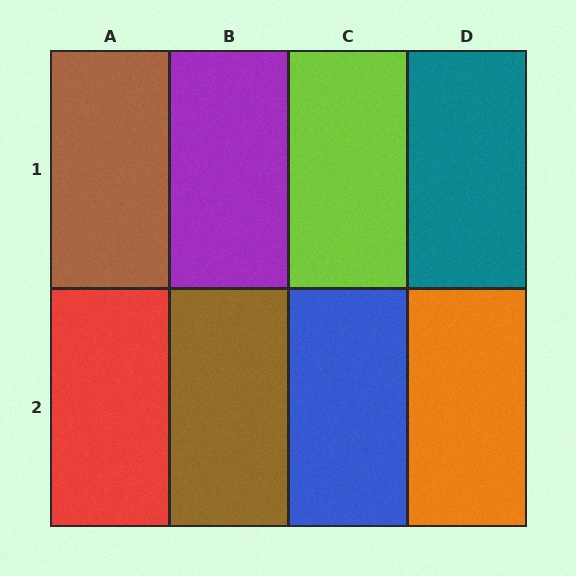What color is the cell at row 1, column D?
Teal.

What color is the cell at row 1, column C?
Lime.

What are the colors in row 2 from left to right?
Red, brown, blue, orange.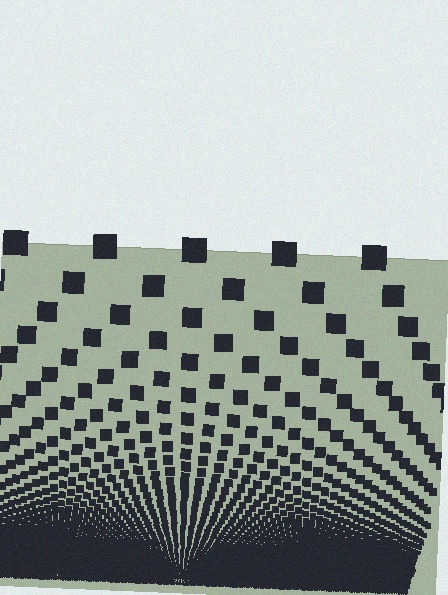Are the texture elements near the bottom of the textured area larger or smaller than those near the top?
Smaller. The gradient is inverted — elements near the bottom are smaller and denser.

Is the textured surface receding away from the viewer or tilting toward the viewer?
The surface appears to tilt toward the viewer. Texture elements get larger and sparser toward the top.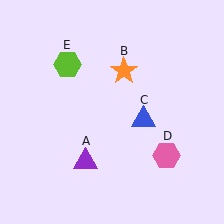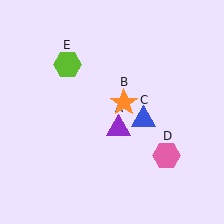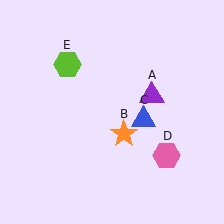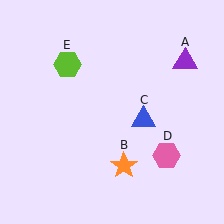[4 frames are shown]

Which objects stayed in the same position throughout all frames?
Blue triangle (object C) and pink hexagon (object D) and lime hexagon (object E) remained stationary.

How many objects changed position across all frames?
2 objects changed position: purple triangle (object A), orange star (object B).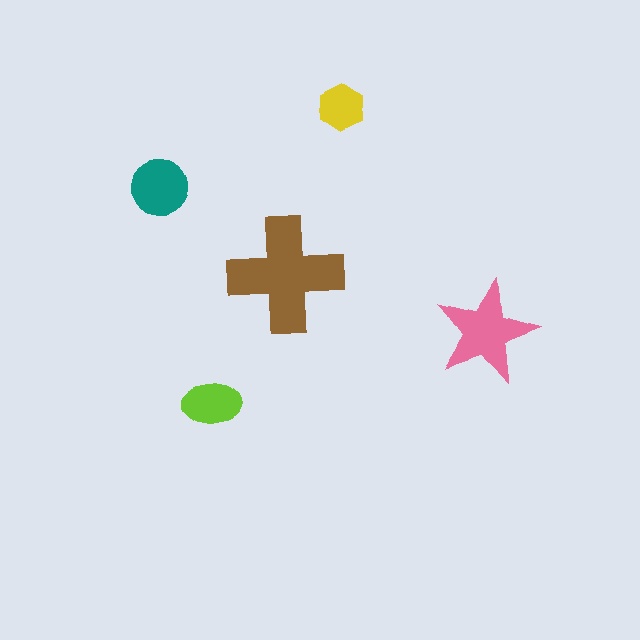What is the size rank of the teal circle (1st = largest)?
3rd.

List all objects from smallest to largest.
The yellow hexagon, the lime ellipse, the teal circle, the pink star, the brown cross.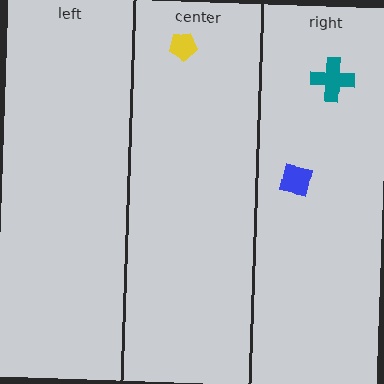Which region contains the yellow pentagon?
The center region.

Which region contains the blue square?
The right region.